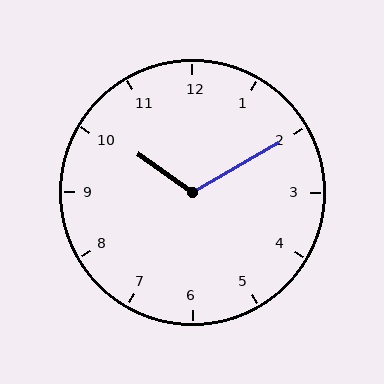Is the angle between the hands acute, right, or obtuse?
It is obtuse.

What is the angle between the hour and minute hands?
Approximately 115 degrees.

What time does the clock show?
10:10.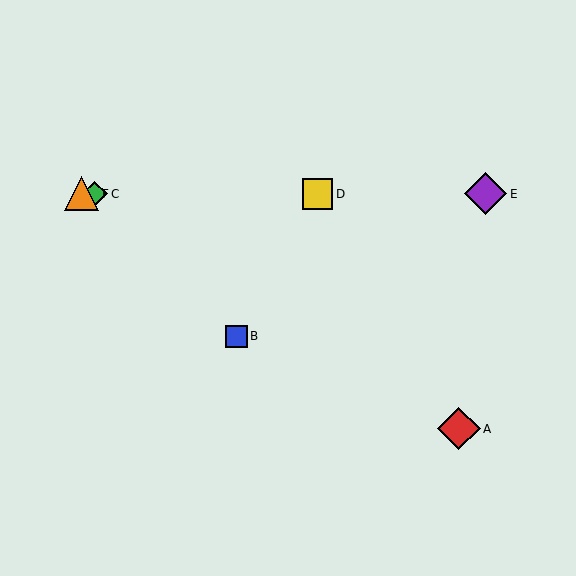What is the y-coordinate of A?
Object A is at y≈429.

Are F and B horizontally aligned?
No, F is at y≈194 and B is at y≈336.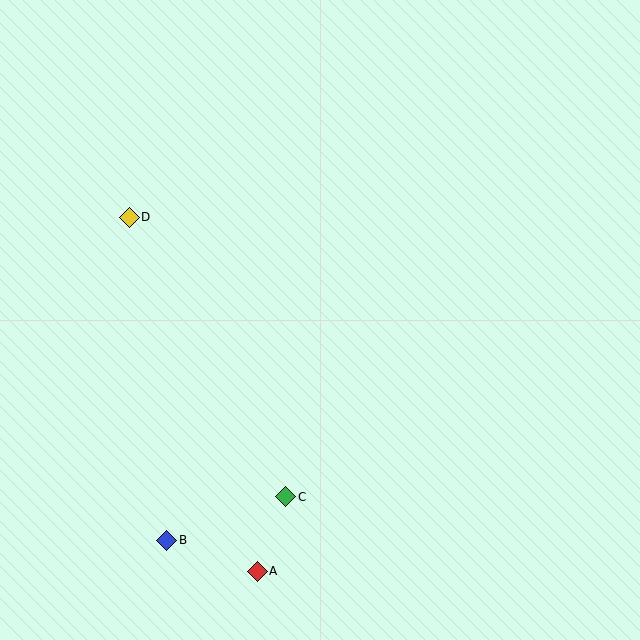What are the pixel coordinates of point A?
Point A is at (257, 571).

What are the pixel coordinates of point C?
Point C is at (286, 497).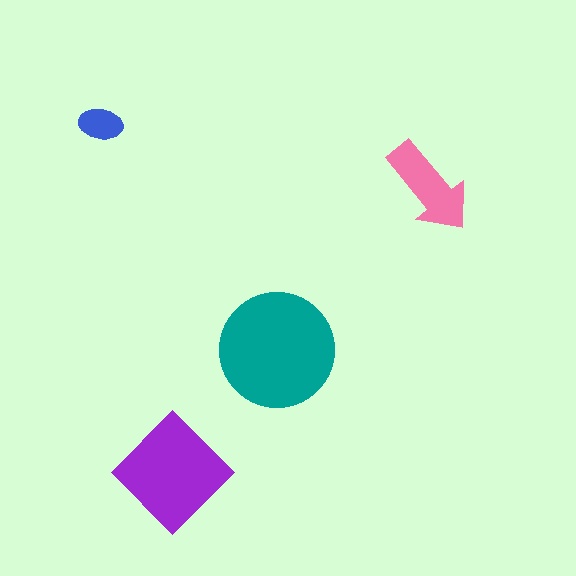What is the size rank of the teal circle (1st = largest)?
1st.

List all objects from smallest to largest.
The blue ellipse, the pink arrow, the purple diamond, the teal circle.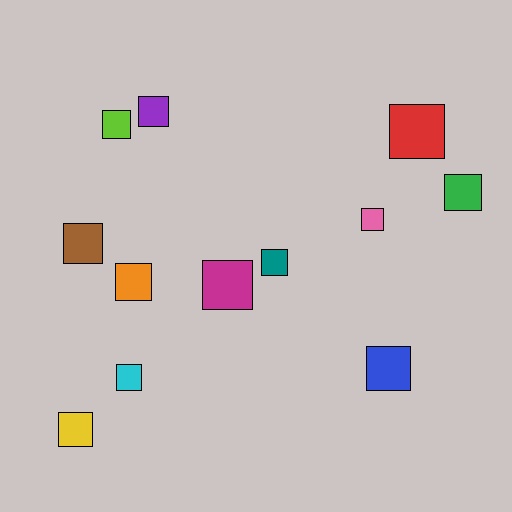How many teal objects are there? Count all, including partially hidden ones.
There is 1 teal object.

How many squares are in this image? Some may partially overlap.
There are 12 squares.